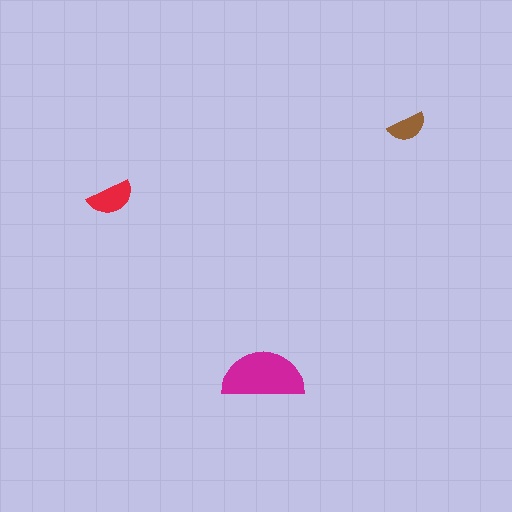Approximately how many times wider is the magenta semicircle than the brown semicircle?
About 2 times wider.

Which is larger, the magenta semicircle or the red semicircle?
The magenta one.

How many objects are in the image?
There are 3 objects in the image.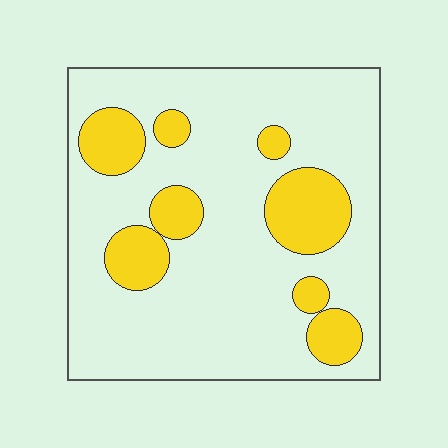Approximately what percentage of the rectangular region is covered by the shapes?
Approximately 20%.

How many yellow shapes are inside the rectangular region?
8.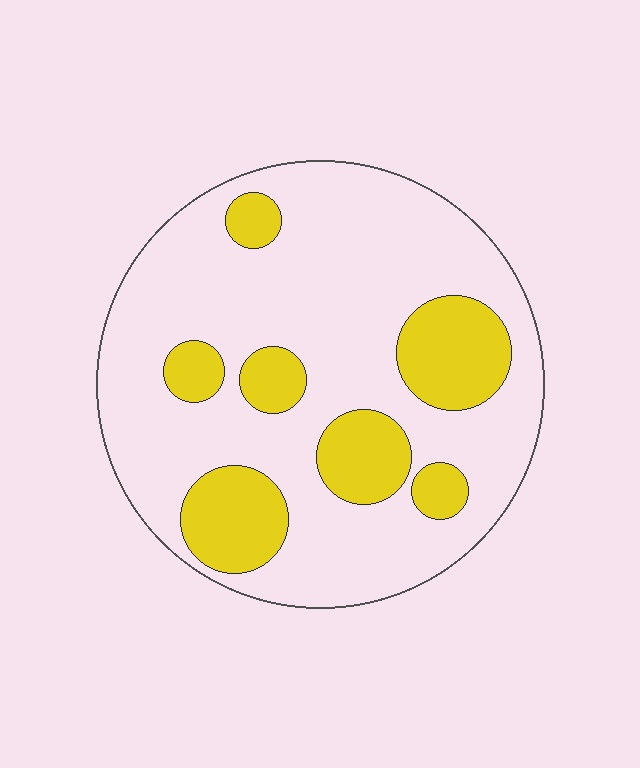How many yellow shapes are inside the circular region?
7.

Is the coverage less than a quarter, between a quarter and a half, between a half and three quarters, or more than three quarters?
Less than a quarter.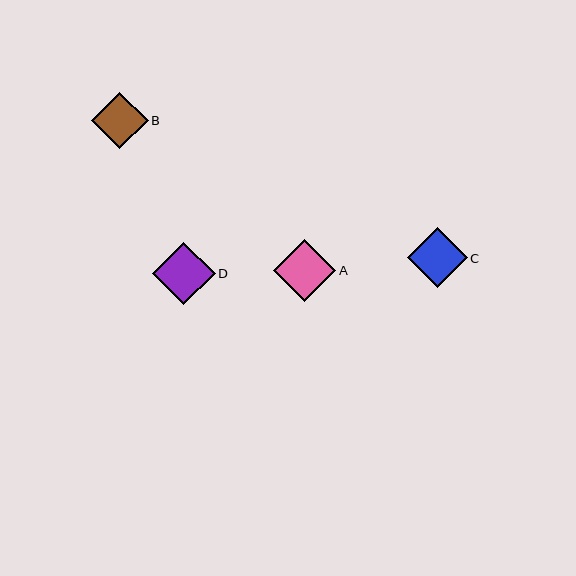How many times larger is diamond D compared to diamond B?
Diamond D is approximately 1.1 times the size of diamond B.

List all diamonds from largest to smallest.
From largest to smallest: D, A, C, B.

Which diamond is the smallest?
Diamond B is the smallest with a size of approximately 56 pixels.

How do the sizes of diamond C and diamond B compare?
Diamond C and diamond B are approximately the same size.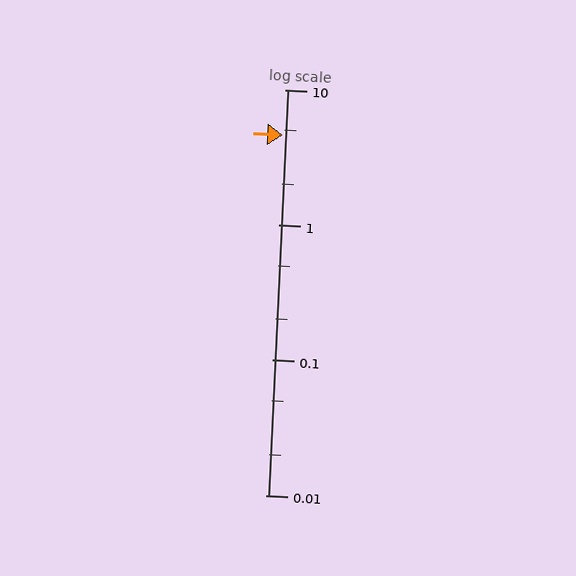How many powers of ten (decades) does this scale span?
The scale spans 3 decades, from 0.01 to 10.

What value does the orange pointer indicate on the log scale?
The pointer indicates approximately 4.6.